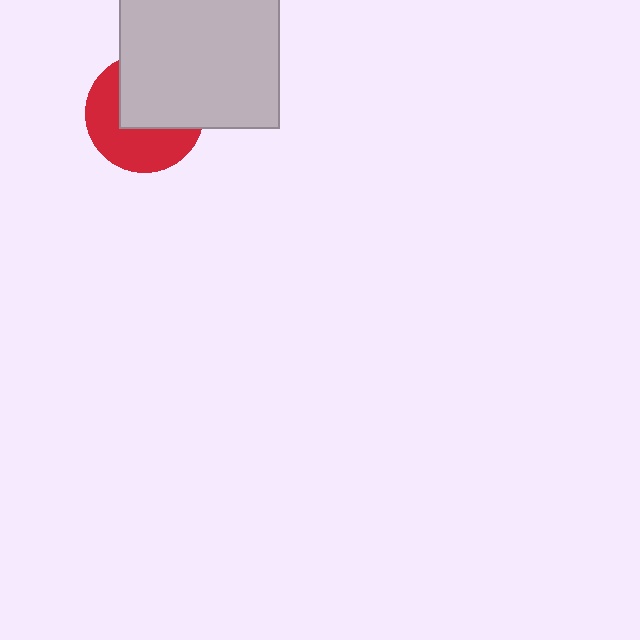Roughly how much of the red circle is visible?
About half of it is visible (roughly 50%).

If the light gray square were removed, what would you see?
You would see the complete red circle.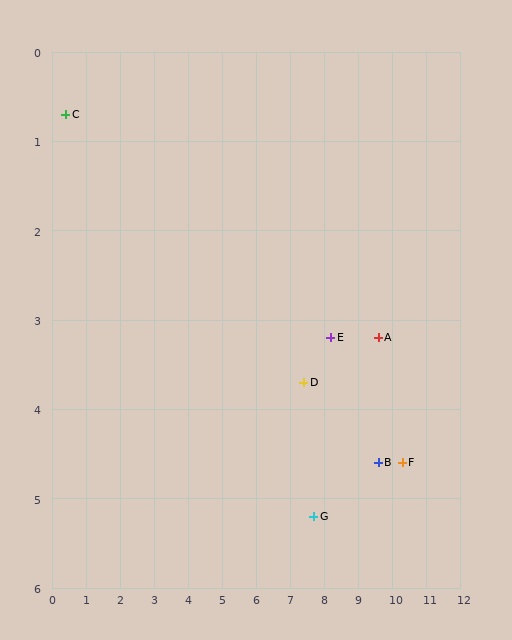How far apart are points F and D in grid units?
Points F and D are about 3.0 grid units apart.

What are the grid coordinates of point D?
Point D is at approximately (7.4, 3.7).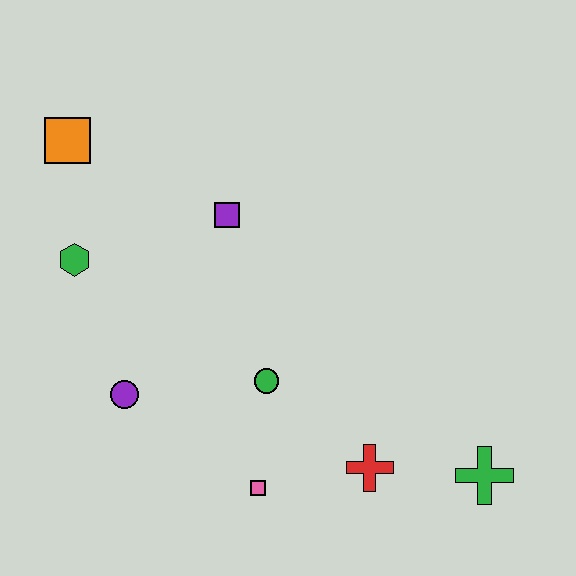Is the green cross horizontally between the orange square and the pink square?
No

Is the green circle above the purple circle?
Yes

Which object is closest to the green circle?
The pink square is closest to the green circle.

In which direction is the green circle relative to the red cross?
The green circle is to the left of the red cross.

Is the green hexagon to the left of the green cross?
Yes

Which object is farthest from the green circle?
The orange square is farthest from the green circle.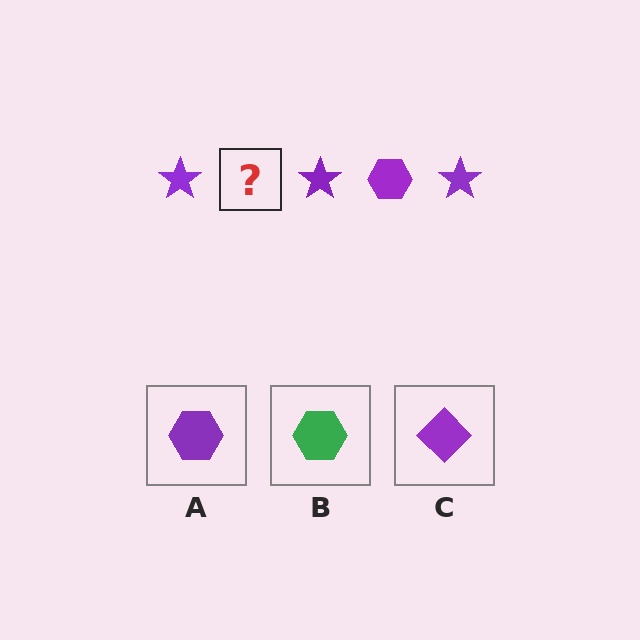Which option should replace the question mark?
Option A.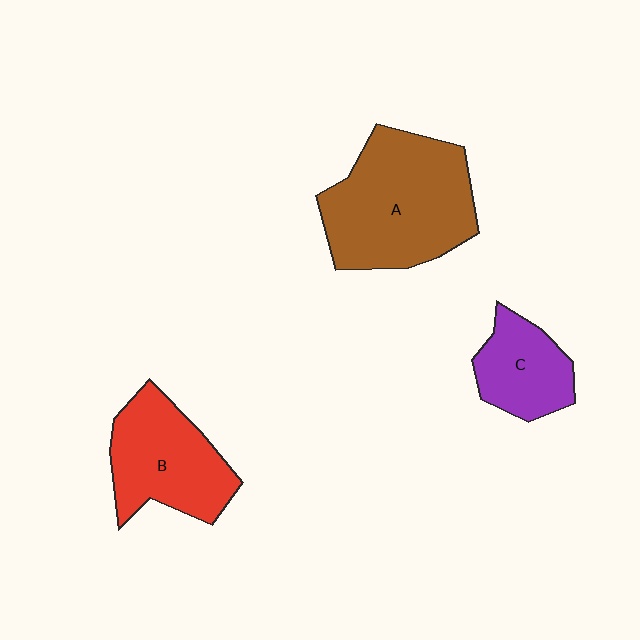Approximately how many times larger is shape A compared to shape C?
Approximately 2.2 times.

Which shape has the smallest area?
Shape C (purple).